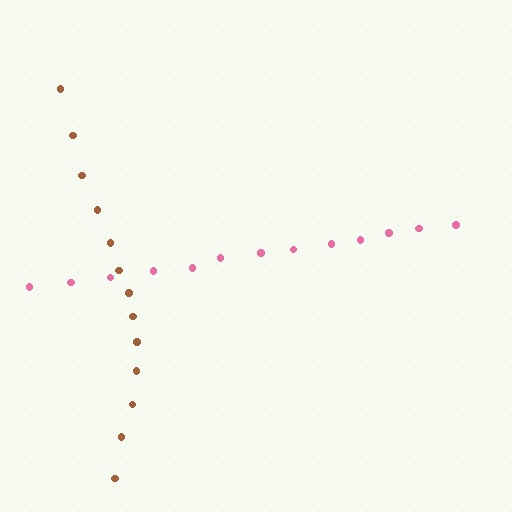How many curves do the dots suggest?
There are 2 distinct paths.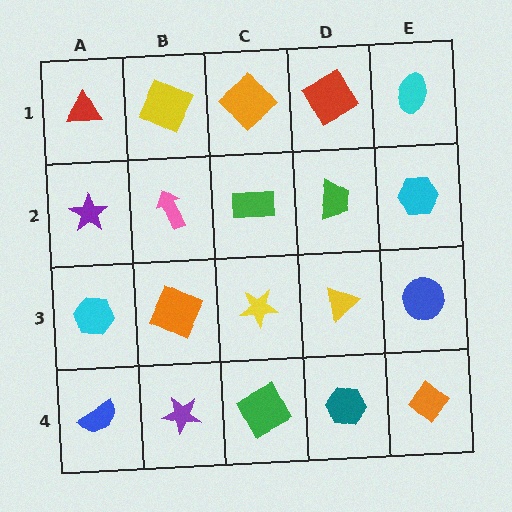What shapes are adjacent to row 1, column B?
A pink arrow (row 2, column B), a red triangle (row 1, column A), an orange diamond (row 1, column C).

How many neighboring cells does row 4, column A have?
2.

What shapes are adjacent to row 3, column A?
A purple star (row 2, column A), a blue semicircle (row 4, column A), an orange square (row 3, column B).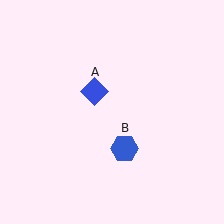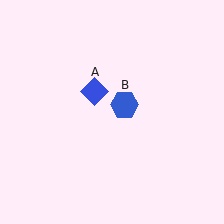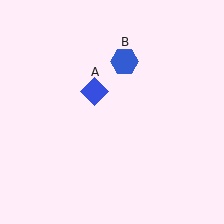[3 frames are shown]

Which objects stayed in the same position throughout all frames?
Blue diamond (object A) remained stationary.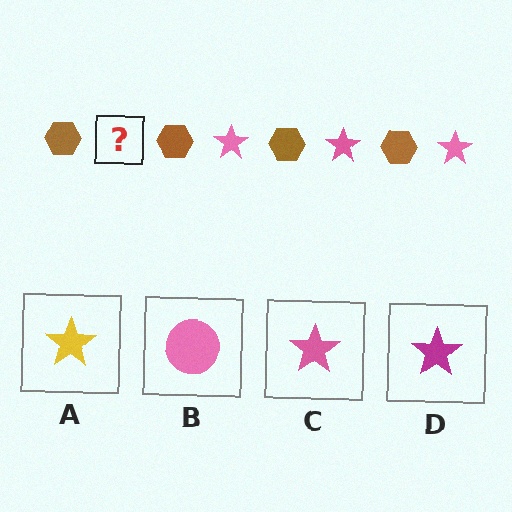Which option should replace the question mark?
Option C.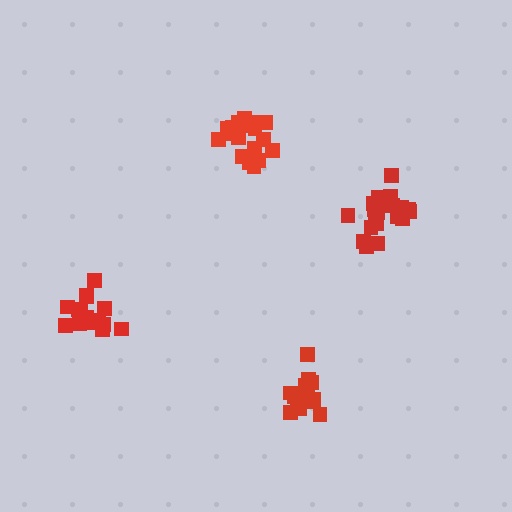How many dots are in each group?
Group 1: 21 dots, Group 2: 20 dots, Group 3: 16 dots, Group 4: 16 dots (73 total).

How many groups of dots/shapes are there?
There are 4 groups.